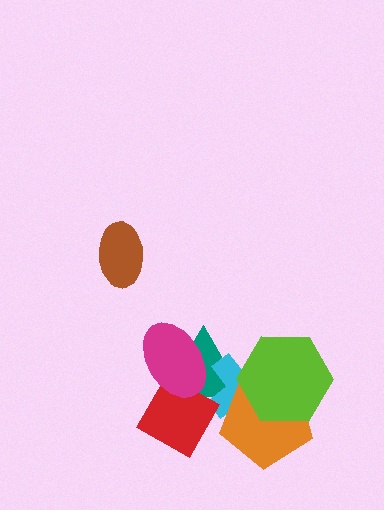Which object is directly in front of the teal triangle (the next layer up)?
The cyan cross is directly in front of the teal triangle.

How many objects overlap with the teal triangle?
5 objects overlap with the teal triangle.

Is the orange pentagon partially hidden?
Yes, it is partially covered by another shape.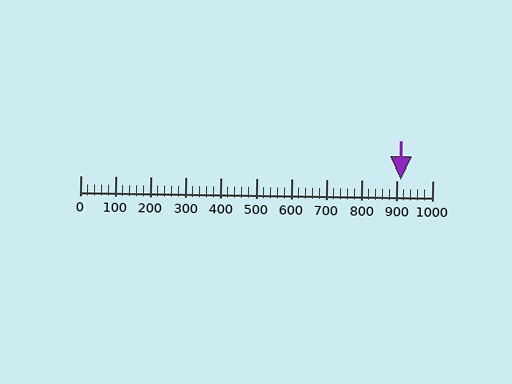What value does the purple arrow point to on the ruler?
The purple arrow points to approximately 912.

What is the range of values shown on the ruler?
The ruler shows values from 0 to 1000.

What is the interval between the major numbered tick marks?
The major tick marks are spaced 100 units apart.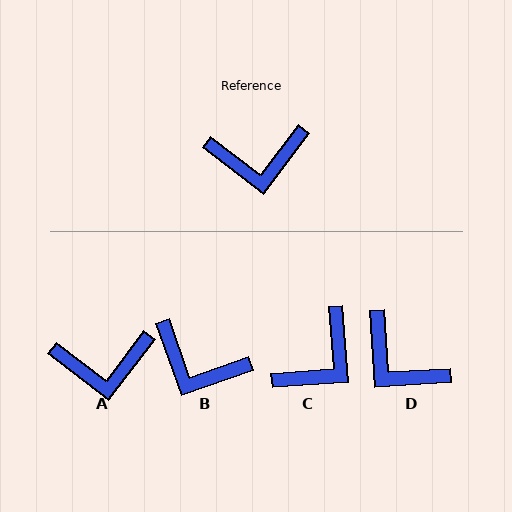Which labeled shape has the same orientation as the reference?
A.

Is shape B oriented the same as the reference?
No, it is off by about 33 degrees.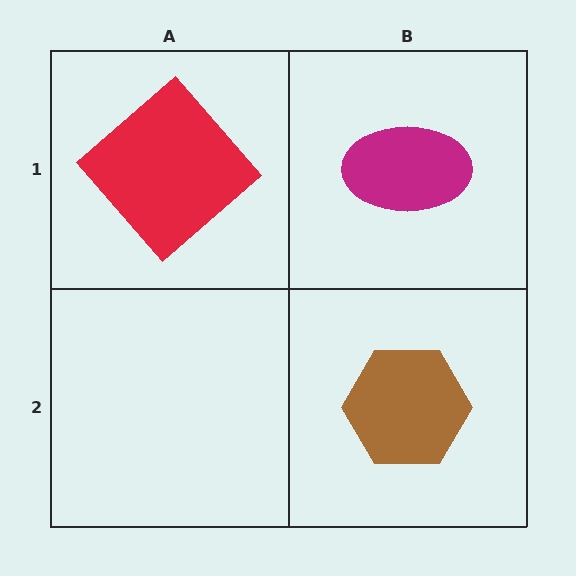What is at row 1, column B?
A magenta ellipse.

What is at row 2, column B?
A brown hexagon.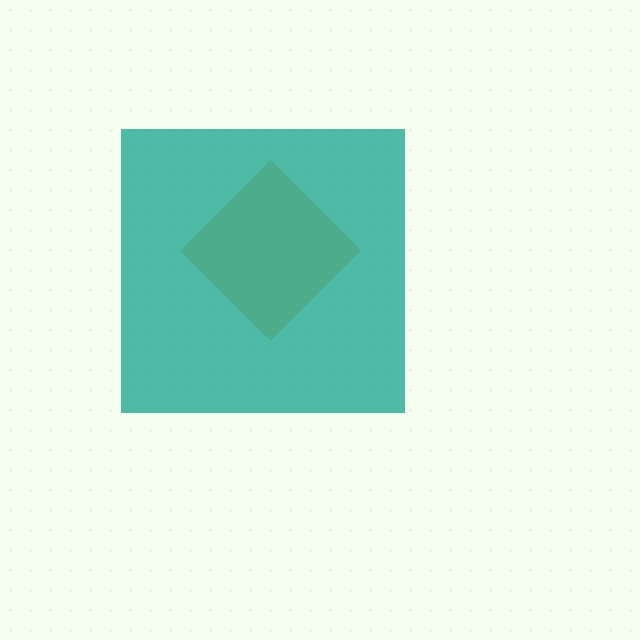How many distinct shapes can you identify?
There are 2 distinct shapes: an orange diamond, a teal square.